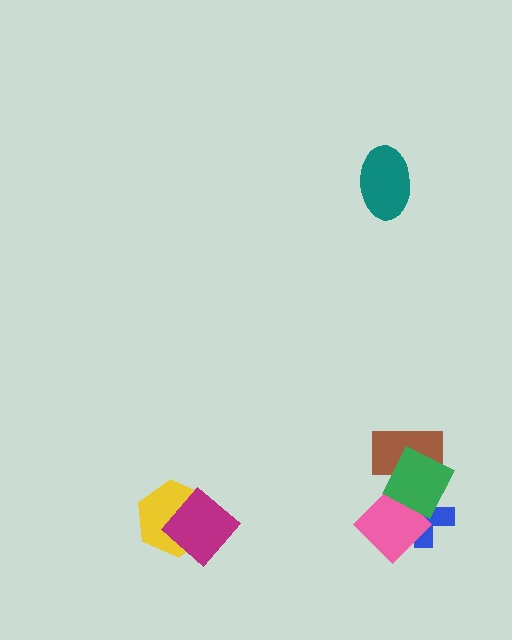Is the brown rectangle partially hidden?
Yes, it is partially covered by another shape.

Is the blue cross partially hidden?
Yes, it is partially covered by another shape.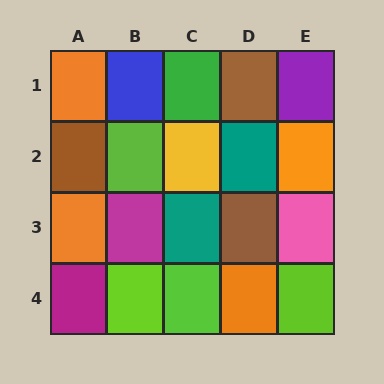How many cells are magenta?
2 cells are magenta.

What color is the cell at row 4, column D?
Orange.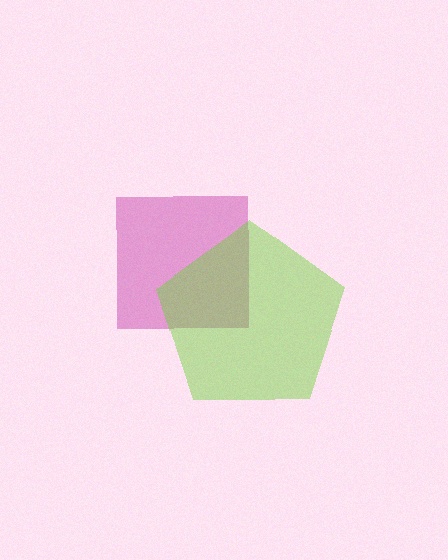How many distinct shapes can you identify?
There are 2 distinct shapes: a magenta square, a lime pentagon.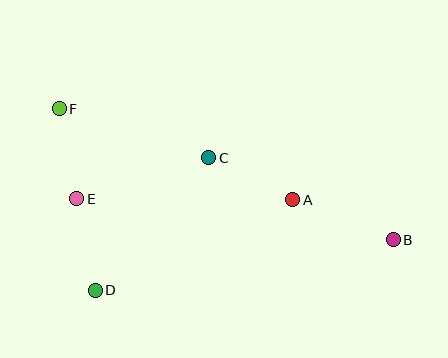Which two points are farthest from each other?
Points B and F are farthest from each other.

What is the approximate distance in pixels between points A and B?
The distance between A and B is approximately 108 pixels.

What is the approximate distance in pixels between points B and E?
The distance between B and E is approximately 319 pixels.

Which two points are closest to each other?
Points E and F are closest to each other.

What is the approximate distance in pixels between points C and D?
The distance between C and D is approximately 175 pixels.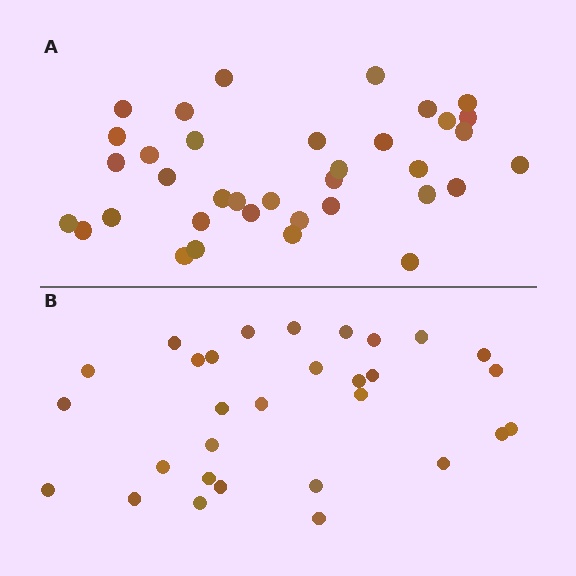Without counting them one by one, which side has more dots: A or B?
Region A (the top region) has more dots.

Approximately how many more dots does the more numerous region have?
Region A has about 6 more dots than region B.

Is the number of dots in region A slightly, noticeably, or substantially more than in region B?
Region A has only slightly more — the two regions are fairly close. The ratio is roughly 1.2 to 1.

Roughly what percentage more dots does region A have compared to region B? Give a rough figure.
About 20% more.